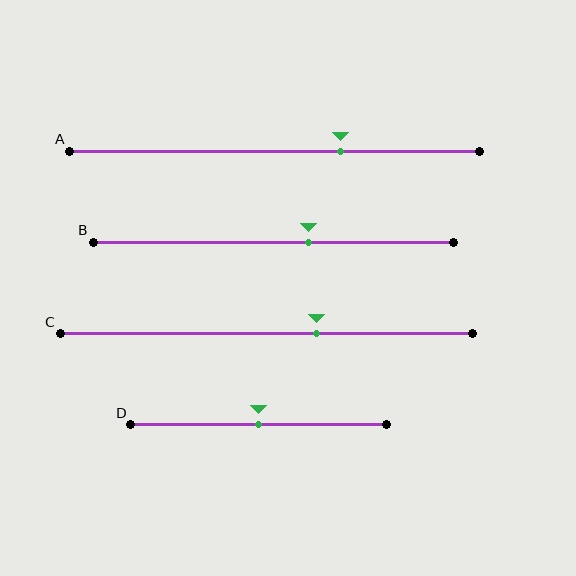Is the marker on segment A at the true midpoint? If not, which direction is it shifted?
No, the marker on segment A is shifted to the right by about 16% of the segment length.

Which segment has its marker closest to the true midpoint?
Segment D has its marker closest to the true midpoint.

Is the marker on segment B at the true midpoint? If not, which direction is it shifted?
No, the marker on segment B is shifted to the right by about 10% of the segment length.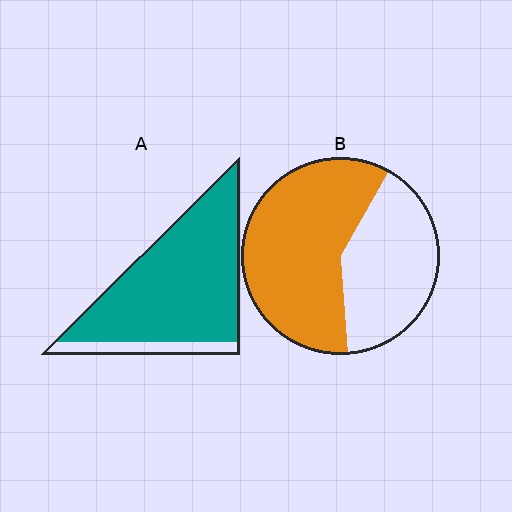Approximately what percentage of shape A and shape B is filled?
A is approximately 85% and B is approximately 60%.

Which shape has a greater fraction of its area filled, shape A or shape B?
Shape A.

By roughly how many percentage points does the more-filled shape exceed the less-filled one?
By roughly 30 percentage points (A over B).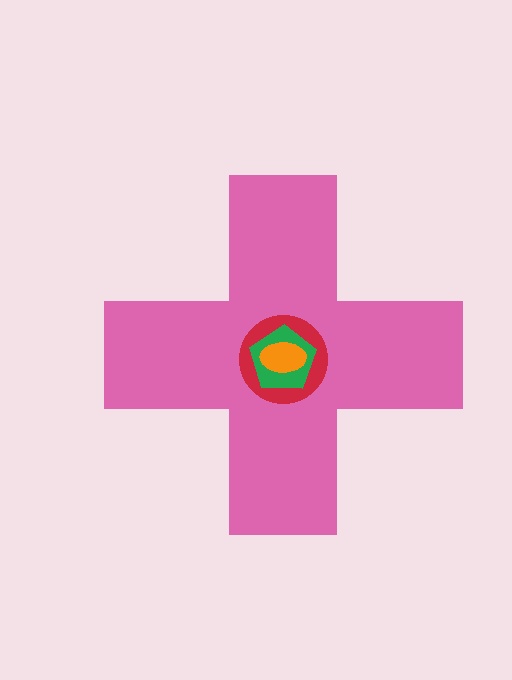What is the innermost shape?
The orange ellipse.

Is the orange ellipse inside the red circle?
Yes.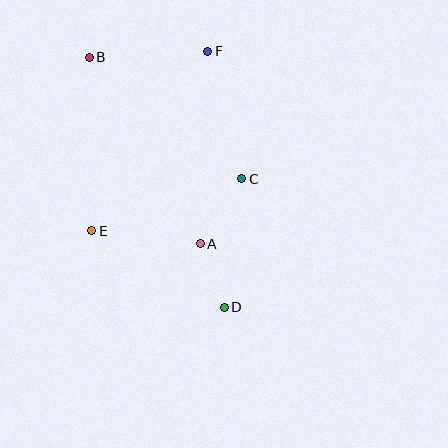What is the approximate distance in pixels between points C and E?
The distance between C and E is approximately 159 pixels.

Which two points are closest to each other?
Points A and D are closest to each other.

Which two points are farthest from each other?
Points B and D are farthest from each other.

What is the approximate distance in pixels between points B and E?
The distance between B and E is approximately 173 pixels.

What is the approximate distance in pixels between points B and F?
The distance between B and F is approximately 118 pixels.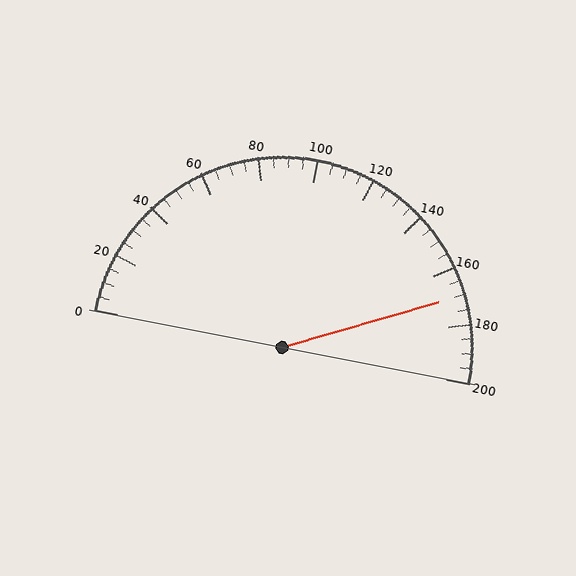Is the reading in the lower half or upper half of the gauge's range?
The reading is in the upper half of the range (0 to 200).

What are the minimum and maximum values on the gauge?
The gauge ranges from 0 to 200.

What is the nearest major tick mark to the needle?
The nearest major tick mark is 160.